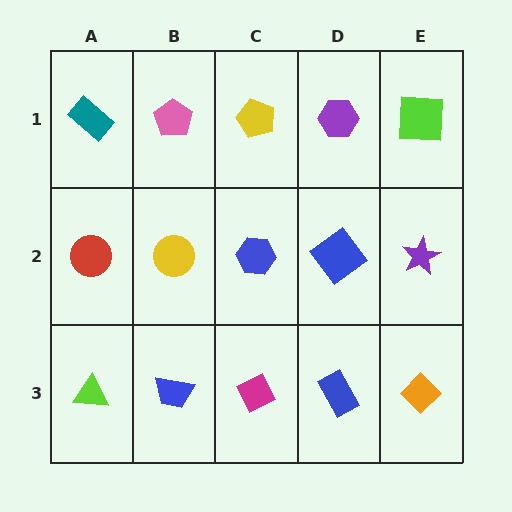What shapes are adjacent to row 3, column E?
A purple star (row 2, column E), a blue rectangle (row 3, column D).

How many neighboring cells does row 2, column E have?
3.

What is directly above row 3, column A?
A red circle.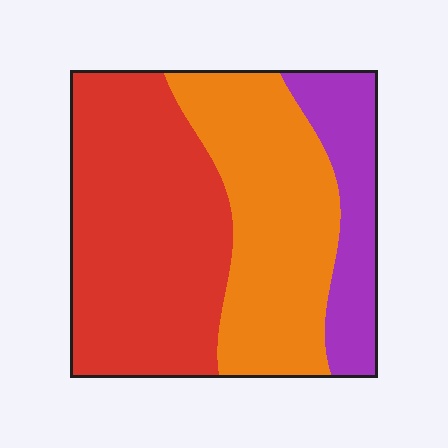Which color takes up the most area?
Red, at roughly 45%.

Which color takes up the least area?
Purple, at roughly 15%.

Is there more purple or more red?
Red.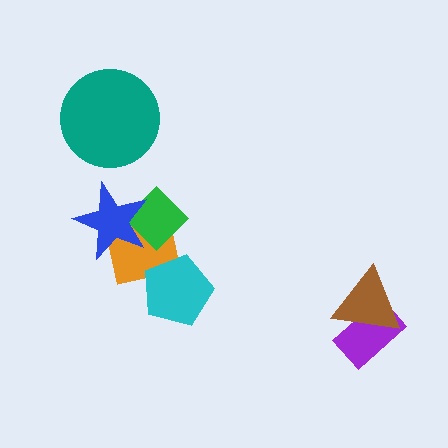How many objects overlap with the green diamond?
2 objects overlap with the green diamond.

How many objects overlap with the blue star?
2 objects overlap with the blue star.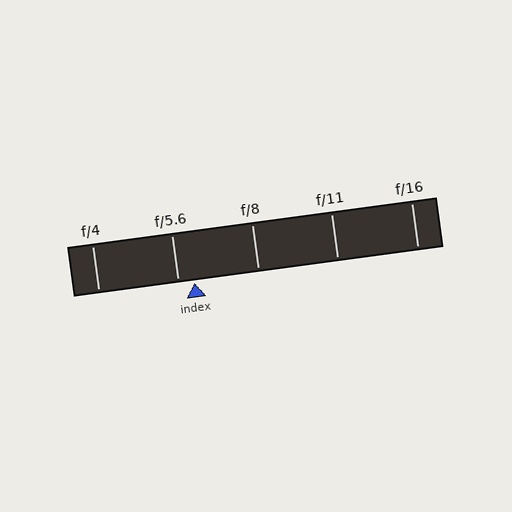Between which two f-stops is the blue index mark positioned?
The index mark is between f/5.6 and f/8.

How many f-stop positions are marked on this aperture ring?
There are 5 f-stop positions marked.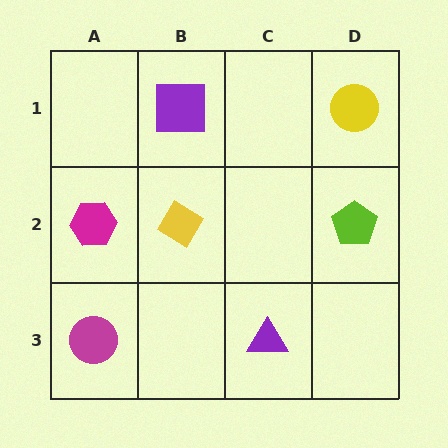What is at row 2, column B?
A yellow diamond.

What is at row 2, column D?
A lime pentagon.